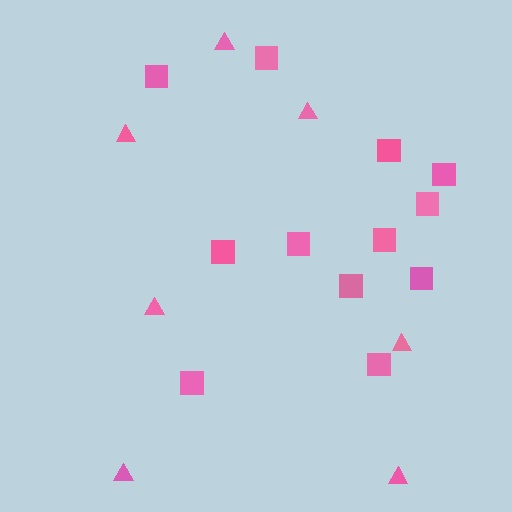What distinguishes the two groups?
There are 2 groups: one group of triangles (7) and one group of squares (12).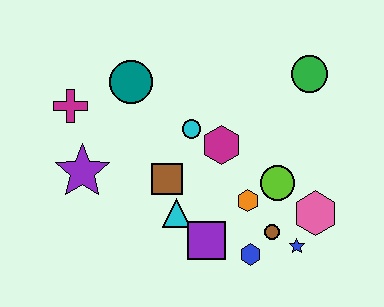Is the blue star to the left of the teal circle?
No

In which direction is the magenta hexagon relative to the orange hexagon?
The magenta hexagon is above the orange hexagon.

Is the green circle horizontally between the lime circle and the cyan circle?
No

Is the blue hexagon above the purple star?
No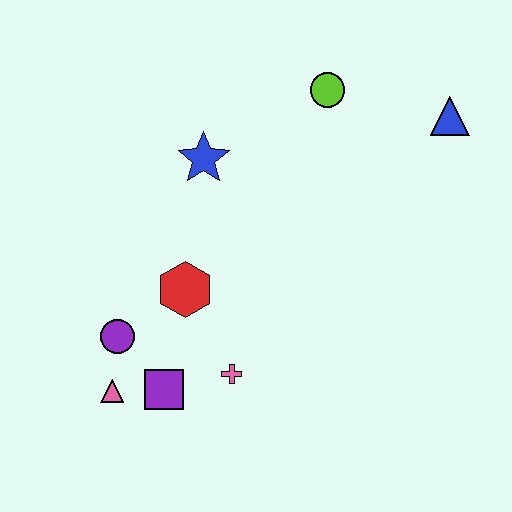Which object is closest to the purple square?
The pink triangle is closest to the purple square.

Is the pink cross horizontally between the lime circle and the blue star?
Yes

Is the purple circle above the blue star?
No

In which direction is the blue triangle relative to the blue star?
The blue triangle is to the right of the blue star.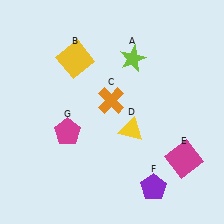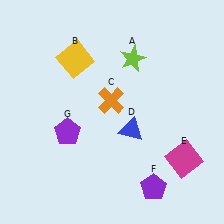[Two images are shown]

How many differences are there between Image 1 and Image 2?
There are 2 differences between the two images.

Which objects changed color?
D changed from yellow to blue. G changed from magenta to purple.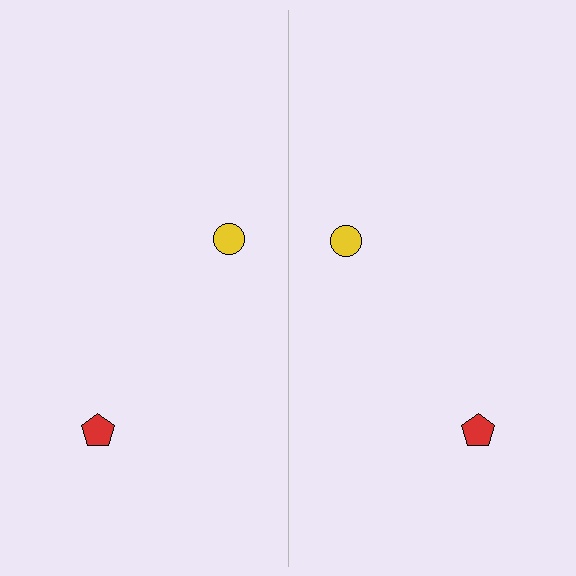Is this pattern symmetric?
Yes, this pattern has bilateral (reflection) symmetry.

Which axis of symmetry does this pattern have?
The pattern has a vertical axis of symmetry running through the center of the image.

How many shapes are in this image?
There are 4 shapes in this image.